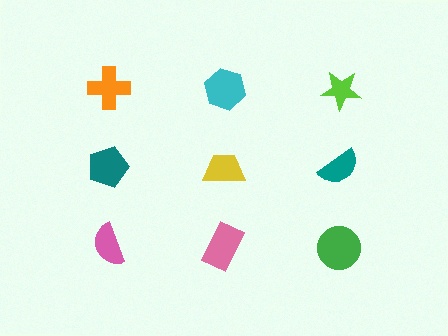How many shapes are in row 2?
3 shapes.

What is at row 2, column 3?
A teal semicircle.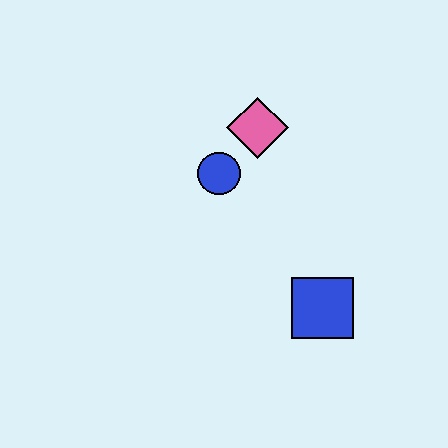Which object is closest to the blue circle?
The pink diamond is closest to the blue circle.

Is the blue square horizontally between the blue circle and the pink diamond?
No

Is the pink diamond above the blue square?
Yes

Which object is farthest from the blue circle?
The blue square is farthest from the blue circle.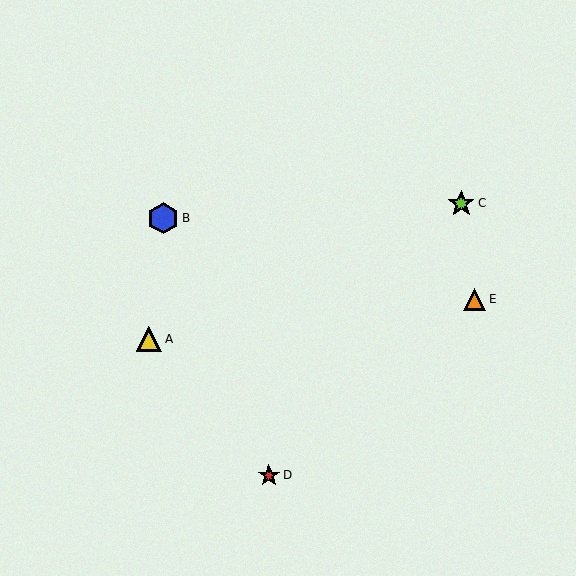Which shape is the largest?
The blue hexagon (labeled B) is the largest.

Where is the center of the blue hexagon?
The center of the blue hexagon is at (163, 218).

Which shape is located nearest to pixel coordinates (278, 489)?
The red star (labeled D) at (269, 475) is nearest to that location.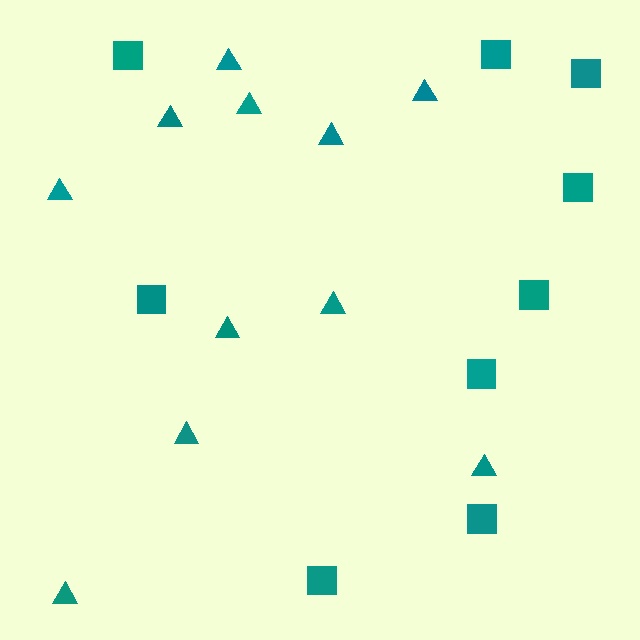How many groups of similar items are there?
There are 2 groups: one group of triangles (11) and one group of squares (9).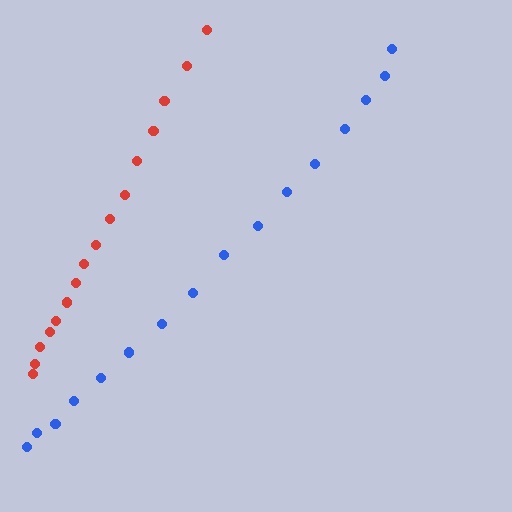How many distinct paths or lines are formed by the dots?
There are 2 distinct paths.